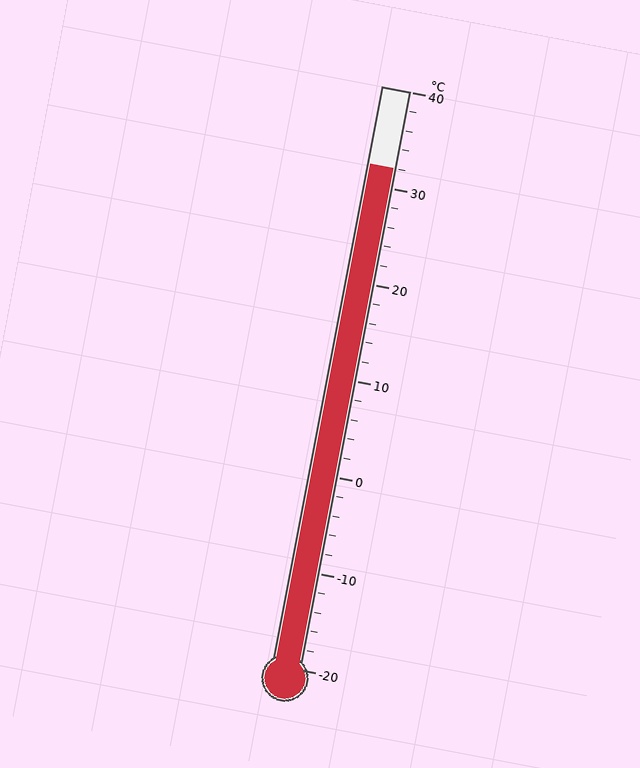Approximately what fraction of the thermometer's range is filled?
The thermometer is filled to approximately 85% of its range.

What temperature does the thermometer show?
The thermometer shows approximately 32°C.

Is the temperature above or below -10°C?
The temperature is above -10°C.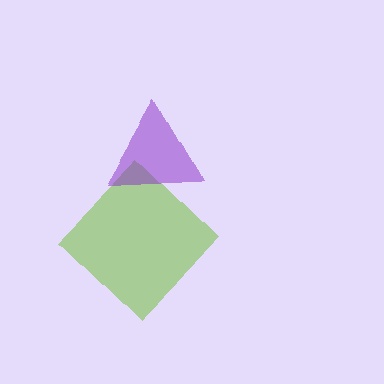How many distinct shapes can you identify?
There are 2 distinct shapes: a lime diamond, a purple triangle.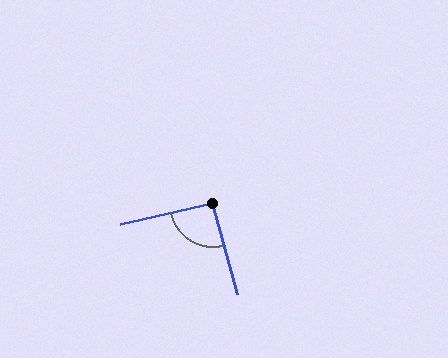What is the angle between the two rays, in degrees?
Approximately 92 degrees.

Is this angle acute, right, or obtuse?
It is approximately a right angle.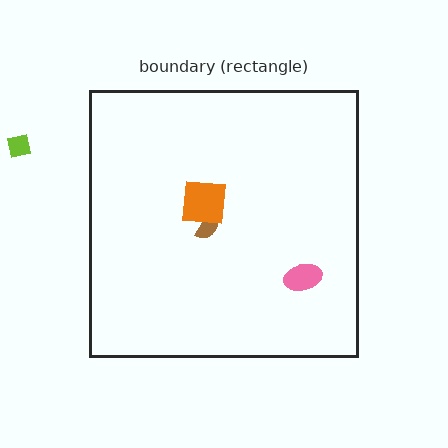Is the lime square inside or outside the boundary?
Outside.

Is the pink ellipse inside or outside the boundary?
Inside.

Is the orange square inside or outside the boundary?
Inside.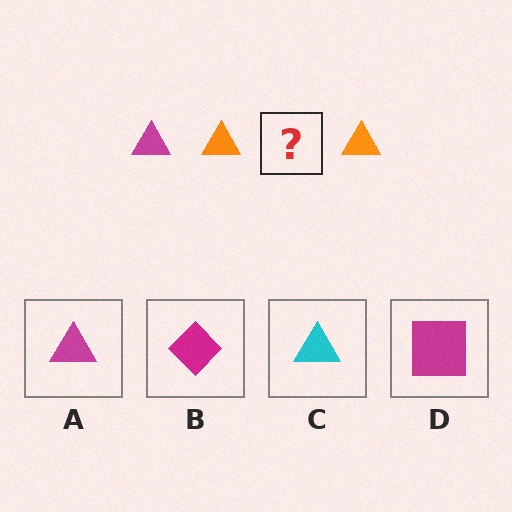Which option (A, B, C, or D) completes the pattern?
A.